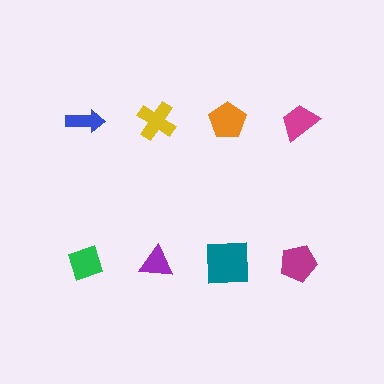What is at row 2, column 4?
A magenta pentagon.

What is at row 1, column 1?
A blue arrow.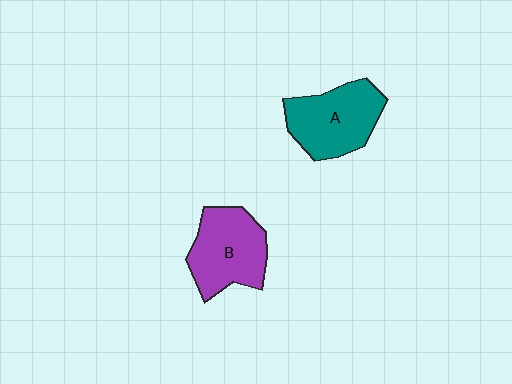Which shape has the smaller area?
Shape B (purple).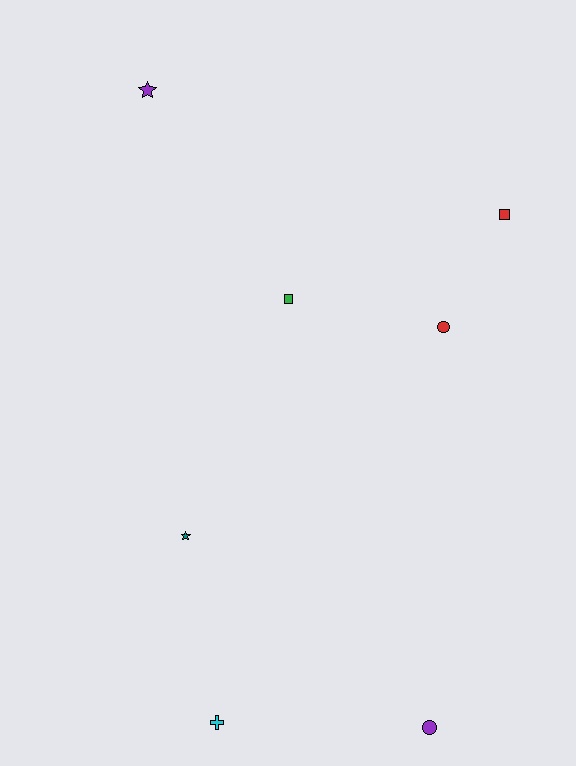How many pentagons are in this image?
There are no pentagons.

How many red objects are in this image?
There are 2 red objects.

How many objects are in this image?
There are 7 objects.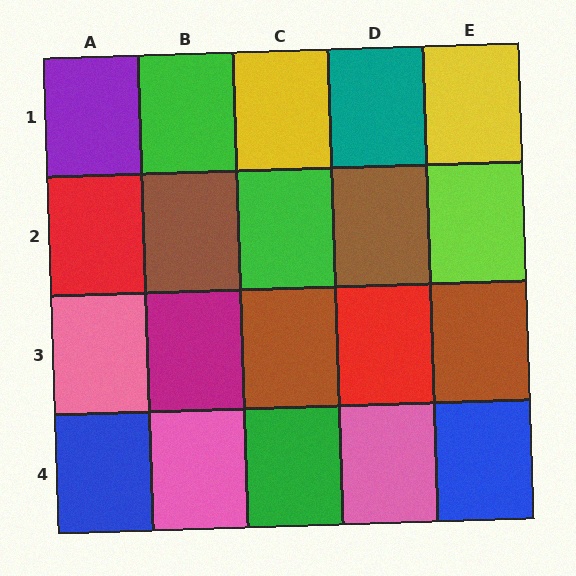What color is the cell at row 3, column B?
Magenta.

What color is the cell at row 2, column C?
Green.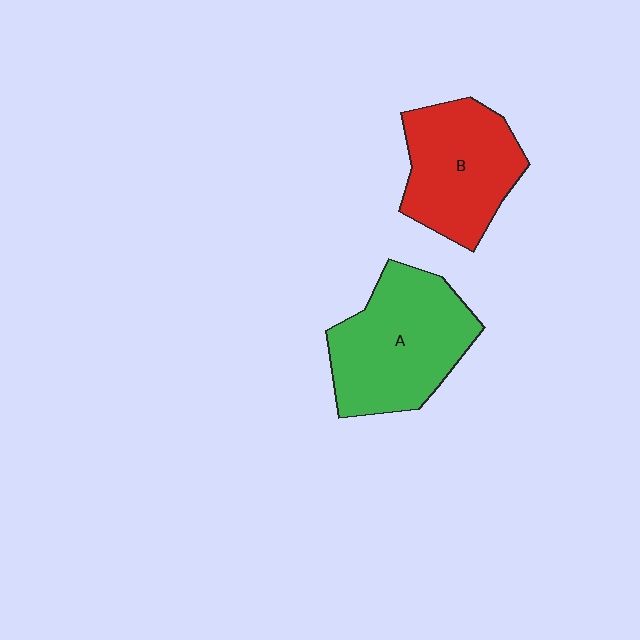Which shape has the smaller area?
Shape B (red).